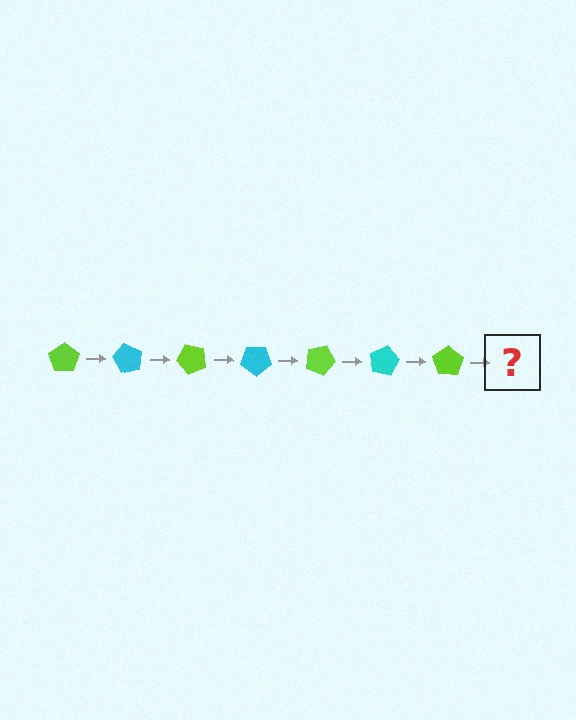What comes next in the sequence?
The next element should be a cyan pentagon, rotated 420 degrees from the start.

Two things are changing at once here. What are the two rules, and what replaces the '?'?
The two rules are that it rotates 60 degrees each step and the color cycles through lime and cyan. The '?' should be a cyan pentagon, rotated 420 degrees from the start.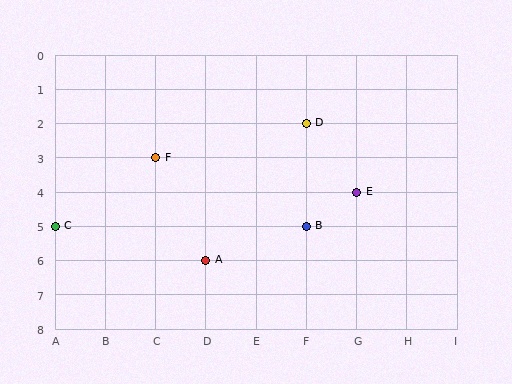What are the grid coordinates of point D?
Point D is at grid coordinates (F, 2).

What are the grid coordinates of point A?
Point A is at grid coordinates (D, 6).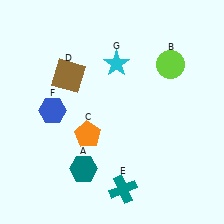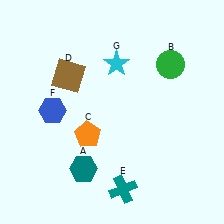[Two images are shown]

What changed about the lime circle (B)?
In Image 1, B is lime. In Image 2, it changed to green.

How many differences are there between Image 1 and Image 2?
There is 1 difference between the two images.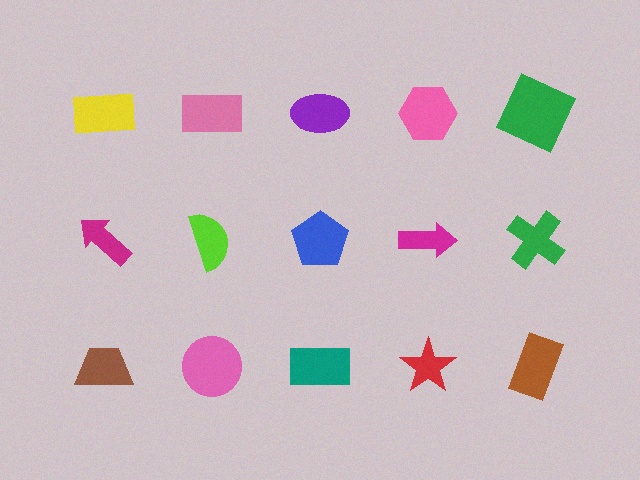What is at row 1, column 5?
A green square.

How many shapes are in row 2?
5 shapes.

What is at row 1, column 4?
A pink hexagon.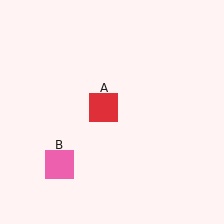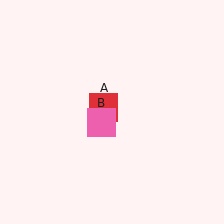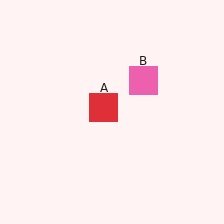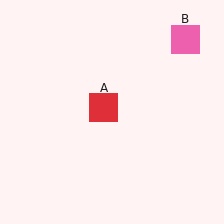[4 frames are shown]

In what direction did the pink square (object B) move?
The pink square (object B) moved up and to the right.